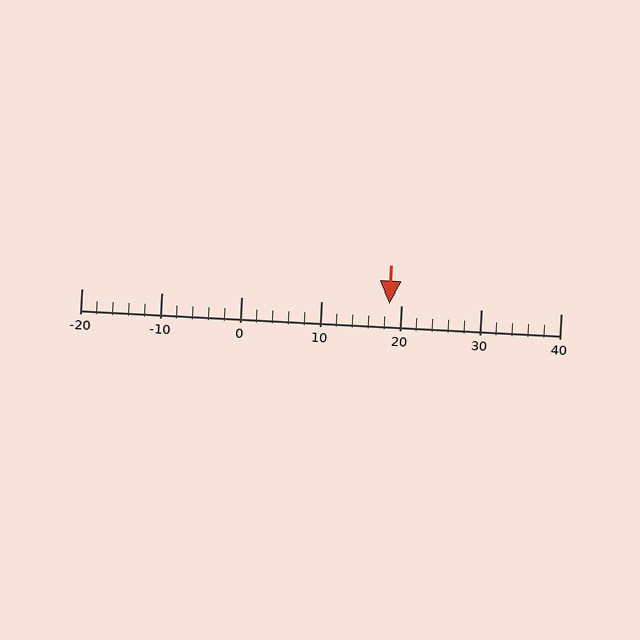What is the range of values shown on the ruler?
The ruler shows values from -20 to 40.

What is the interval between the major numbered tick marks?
The major tick marks are spaced 10 units apart.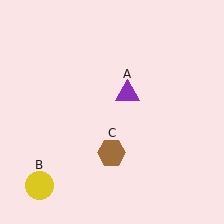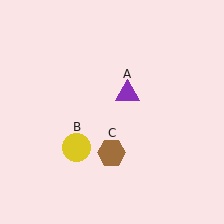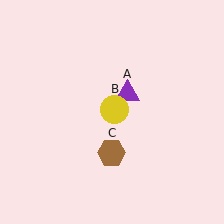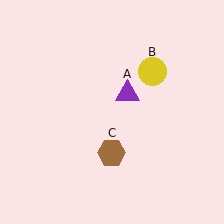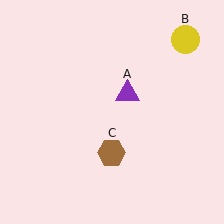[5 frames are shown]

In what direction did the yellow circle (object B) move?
The yellow circle (object B) moved up and to the right.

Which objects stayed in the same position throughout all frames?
Purple triangle (object A) and brown hexagon (object C) remained stationary.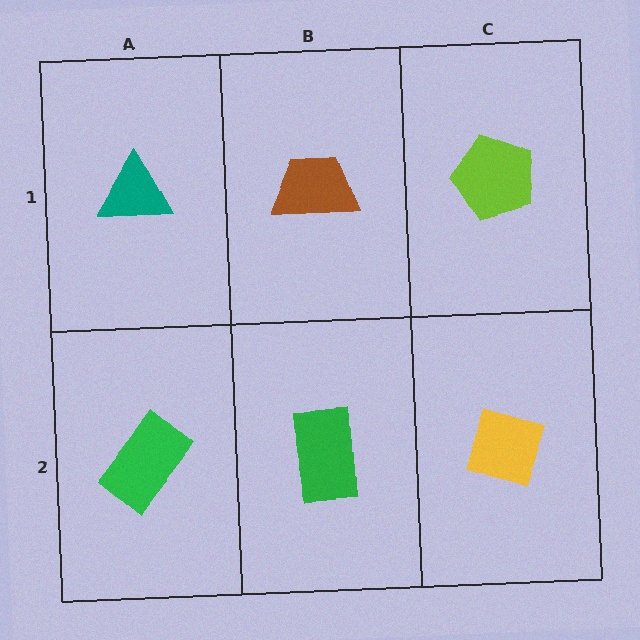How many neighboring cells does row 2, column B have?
3.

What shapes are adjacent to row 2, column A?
A teal triangle (row 1, column A), a green rectangle (row 2, column B).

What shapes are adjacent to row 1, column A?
A green rectangle (row 2, column A), a brown trapezoid (row 1, column B).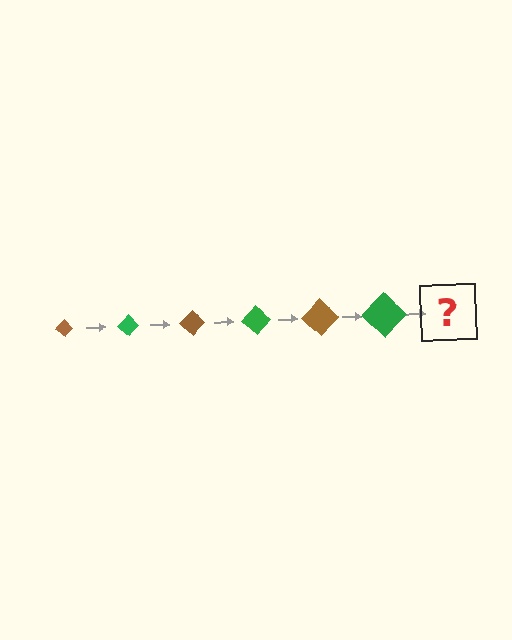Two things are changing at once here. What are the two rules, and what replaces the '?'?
The two rules are that the diamond grows larger each step and the color cycles through brown and green. The '?' should be a brown diamond, larger than the previous one.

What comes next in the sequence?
The next element should be a brown diamond, larger than the previous one.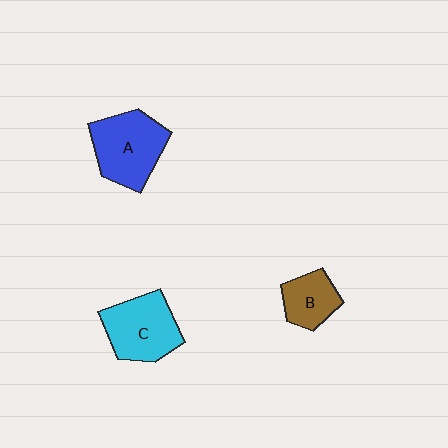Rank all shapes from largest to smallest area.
From largest to smallest: A (blue), C (cyan), B (brown).